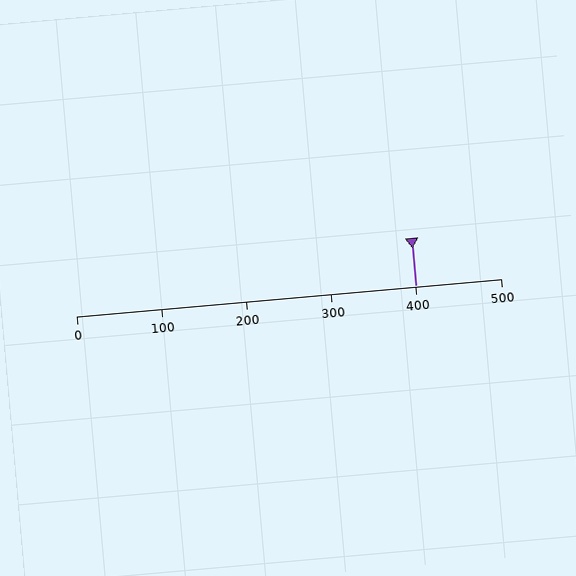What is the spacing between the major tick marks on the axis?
The major ticks are spaced 100 apart.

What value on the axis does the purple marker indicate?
The marker indicates approximately 400.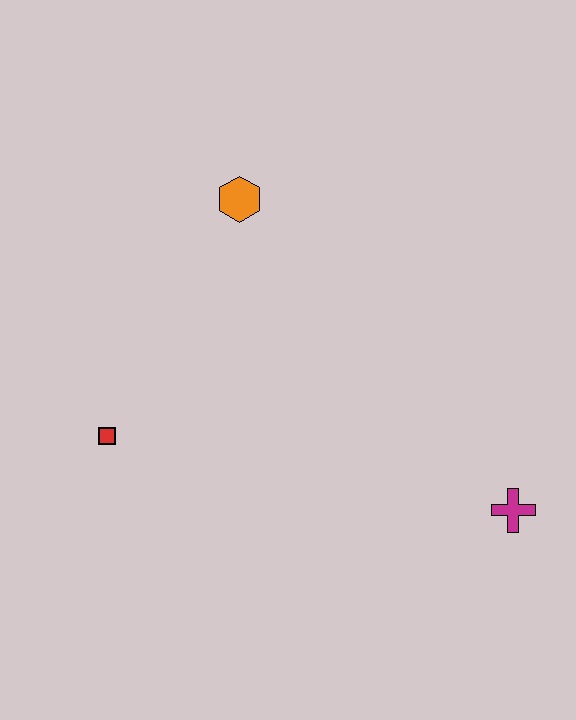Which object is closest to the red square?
The orange hexagon is closest to the red square.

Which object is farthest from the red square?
The magenta cross is farthest from the red square.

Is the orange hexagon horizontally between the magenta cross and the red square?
Yes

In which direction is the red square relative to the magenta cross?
The red square is to the left of the magenta cross.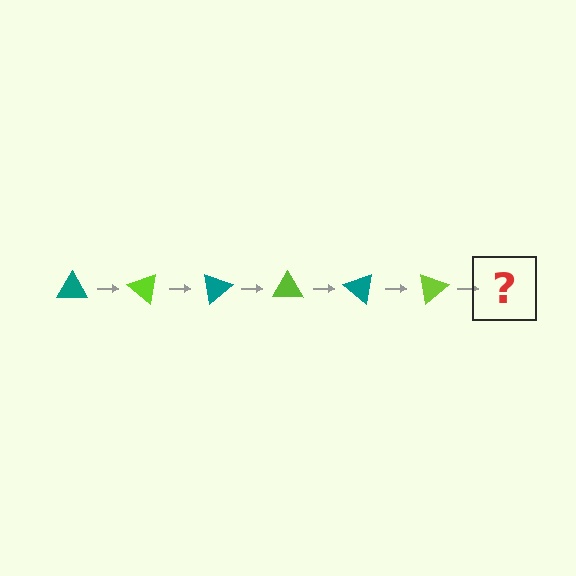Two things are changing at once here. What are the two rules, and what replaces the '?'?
The two rules are that it rotates 40 degrees each step and the color cycles through teal and lime. The '?' should be a teal triangle, rotated 240 degrees from the start.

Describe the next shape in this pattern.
It should be a teal triangle, rotated 240 degrees from the start.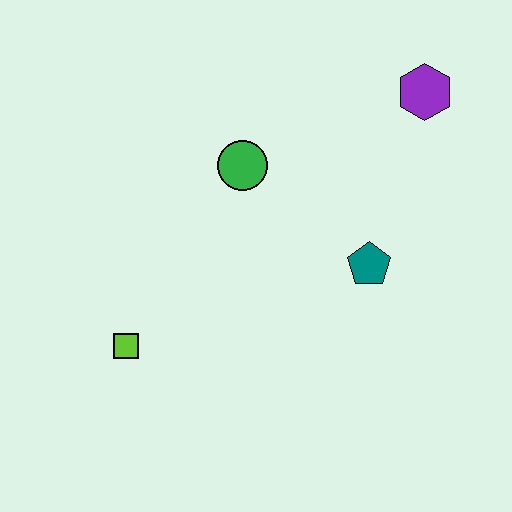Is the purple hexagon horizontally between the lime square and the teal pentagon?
No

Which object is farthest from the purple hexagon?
The lime square is farthest from the purple hexagon.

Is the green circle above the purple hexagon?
No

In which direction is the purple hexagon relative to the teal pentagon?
The purple hexagon is above the teal pentagon.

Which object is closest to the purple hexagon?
The teal pentagon is closest to the purple hexagon.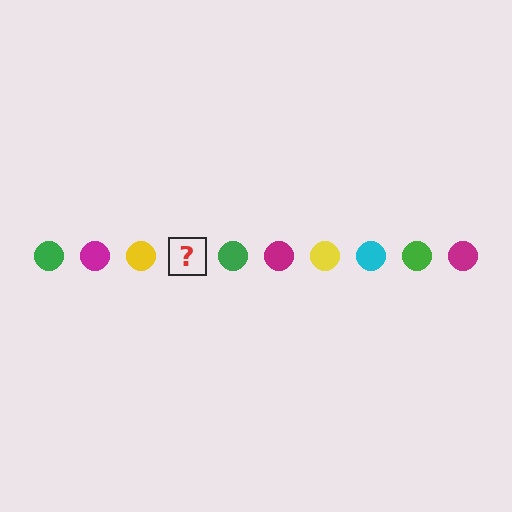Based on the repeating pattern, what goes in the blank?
The blank should be a cyan circle.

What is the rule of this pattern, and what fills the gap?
The rule is that the pattern cycles through green, magenta, yellow, cyan circles. The gap should be filled with a cyan circle.